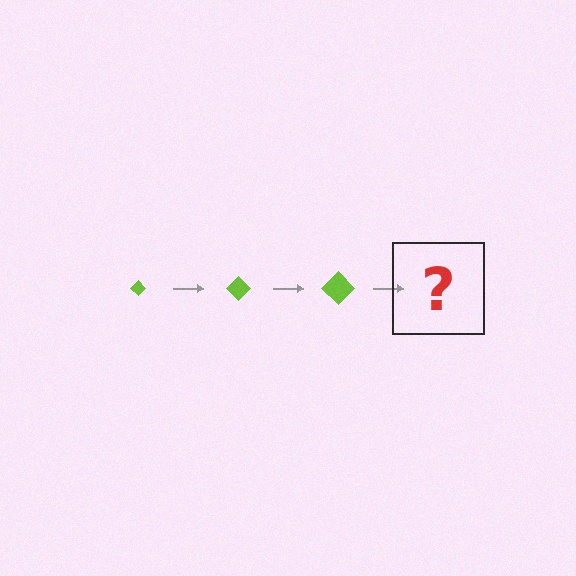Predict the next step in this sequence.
The next step is a lime diamond, larger than the previous one.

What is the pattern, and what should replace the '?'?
The pattern is that the diamond gets progressively larger each step. The '?' should be a lime diamond, larger than the previous one.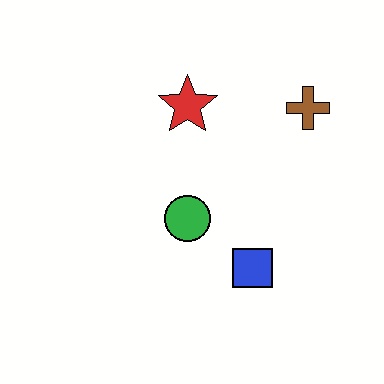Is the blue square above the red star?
No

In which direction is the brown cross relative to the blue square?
The brown cross is above the blue square.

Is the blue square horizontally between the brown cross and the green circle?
Yes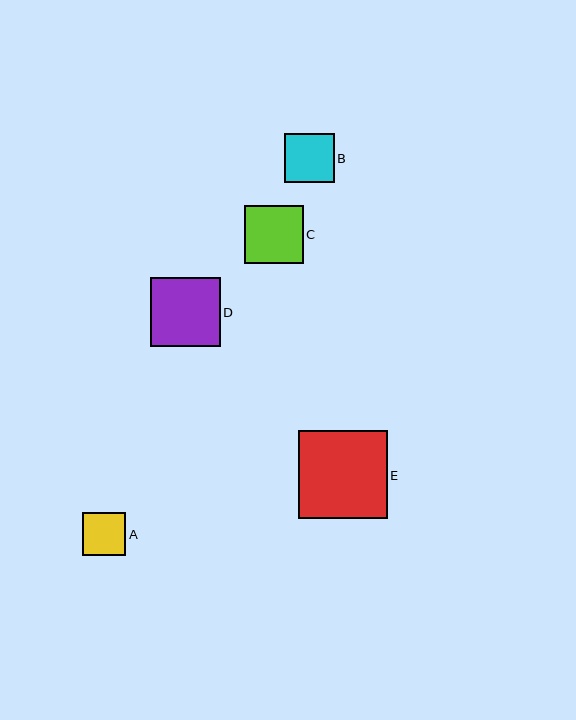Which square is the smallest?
Square A is the smallest with a size of approximately 43 pixels.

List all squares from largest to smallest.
From largest to smallest: E, D, C, B, A.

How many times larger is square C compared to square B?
Square C is approximately 1.2 times the size of square B.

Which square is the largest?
Square E is the largest with a size of approximately 89 pixels.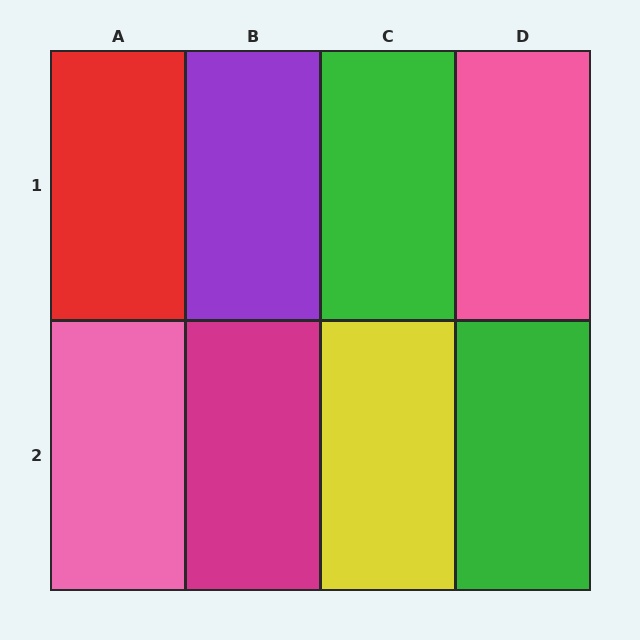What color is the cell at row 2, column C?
Yellow.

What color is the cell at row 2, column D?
Green.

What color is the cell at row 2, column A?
Pink.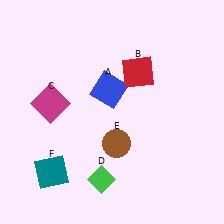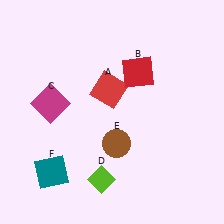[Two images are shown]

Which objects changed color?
A changed from blue to red. D changed from green to lime.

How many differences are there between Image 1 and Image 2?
There are 2 differences between the two images.